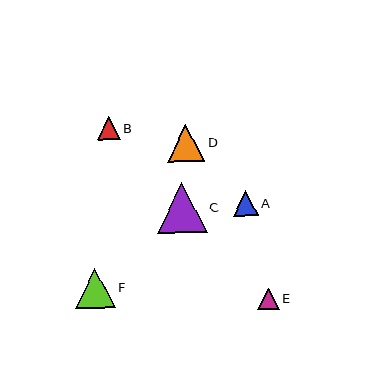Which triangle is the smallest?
Triangle E is the smallest with a size of approximately 21 pixels.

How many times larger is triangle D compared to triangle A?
Triangle D is approximately 1.5 times the size of triangle A.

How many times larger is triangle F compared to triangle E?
Triangle F is approximately 1.9 times the size of triangle E.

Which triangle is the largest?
Triangle C is the largest with a size of approximately 50 pixels.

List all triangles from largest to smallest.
From largest to smallest: C, F, D, A, B, E.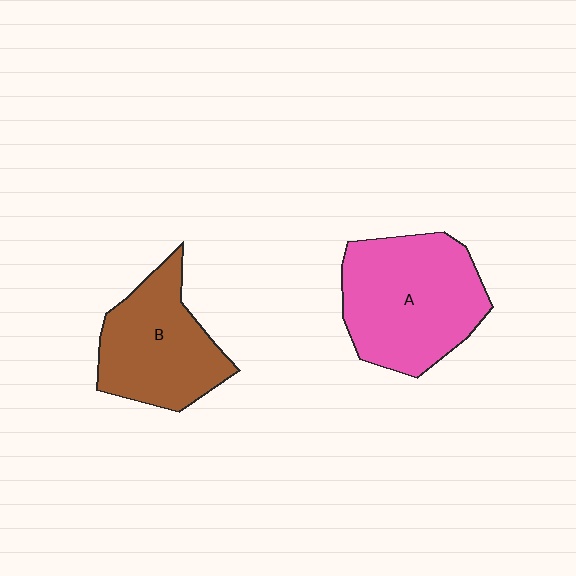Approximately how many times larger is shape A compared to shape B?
Approximately 1.3 times.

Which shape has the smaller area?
Shape B (brown).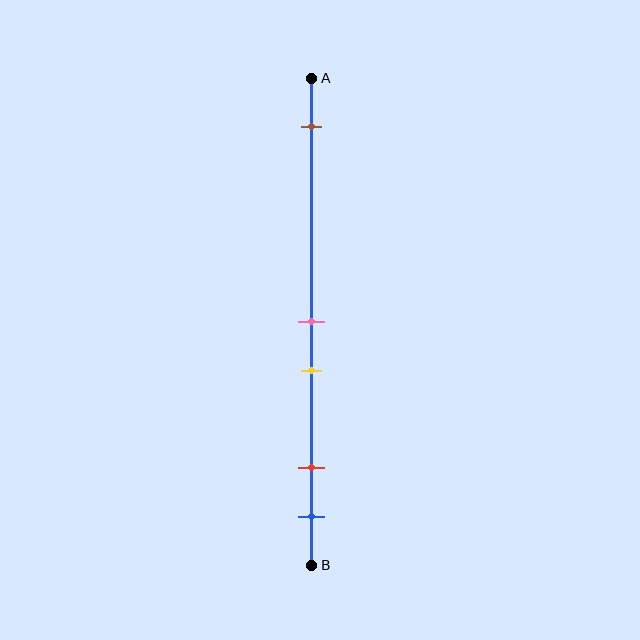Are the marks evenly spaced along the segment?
No, the marks are not evenly spaced.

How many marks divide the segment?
There are 5 marks dividing the segment.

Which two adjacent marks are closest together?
The pink and yellow marks are the closest adjacent pair.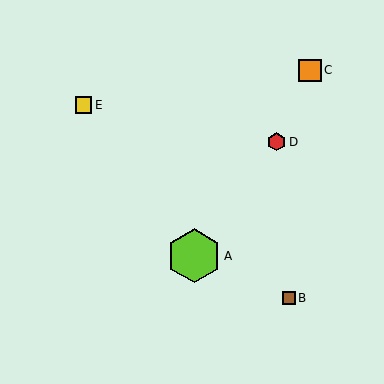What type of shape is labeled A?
Shape A is a lime hexagon.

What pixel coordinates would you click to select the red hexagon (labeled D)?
Click at (277, 142) to select the red hexagon D.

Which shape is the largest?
The lime hexagon (labeled A) is the largest.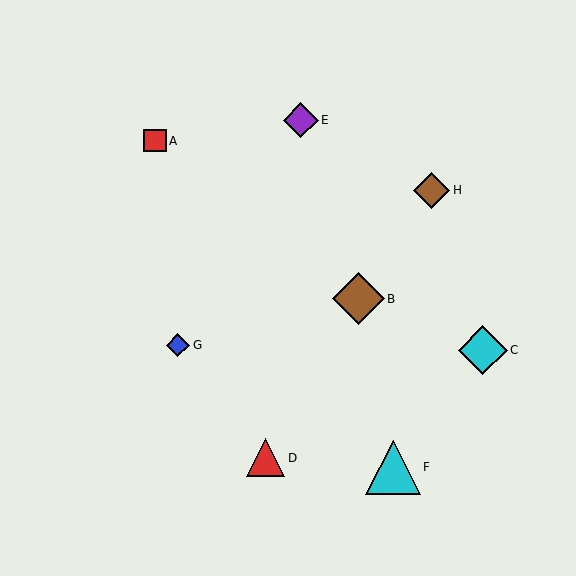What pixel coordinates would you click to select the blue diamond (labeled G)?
Click at (178, 345) to select the blue diamond G.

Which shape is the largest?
The cyan triangle (labeled F) is the largest.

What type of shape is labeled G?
Shape G is a blue diamond.